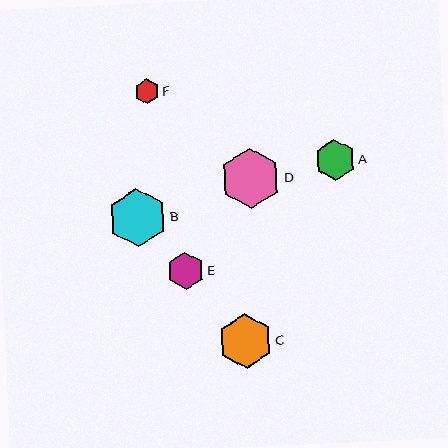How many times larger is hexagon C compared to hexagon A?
Hexagon C is approximately 1.3 times the size of hexagon A.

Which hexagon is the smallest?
Hexagon F is the smallest with a size of approximately 24 pixels.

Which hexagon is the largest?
Hexagon D is the largest with a size of approximately 60 pixels.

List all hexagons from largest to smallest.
From largest to smallest: D, B, C, A, E, F.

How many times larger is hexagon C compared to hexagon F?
Hexagon C is approximately 2.2 times the size of hexagon F.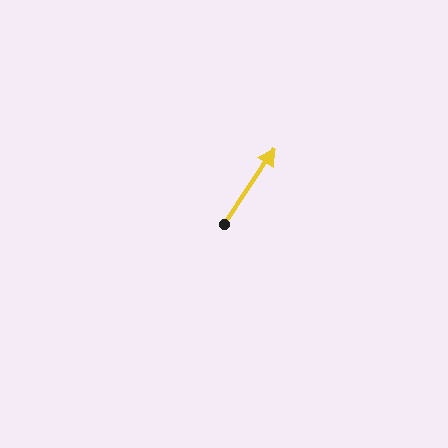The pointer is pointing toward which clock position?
Roughly 1 o'clock.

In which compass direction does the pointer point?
Northeast.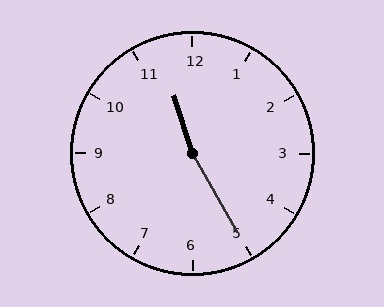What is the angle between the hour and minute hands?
Approximately 168 degrees.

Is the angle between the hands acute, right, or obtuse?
It is obtuse.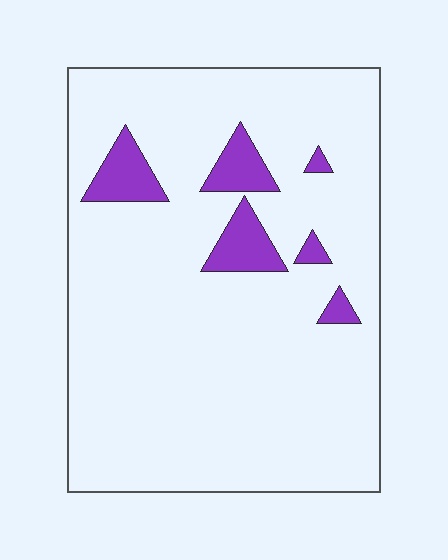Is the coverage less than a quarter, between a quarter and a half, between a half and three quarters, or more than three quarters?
Less than a quarter.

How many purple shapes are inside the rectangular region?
6.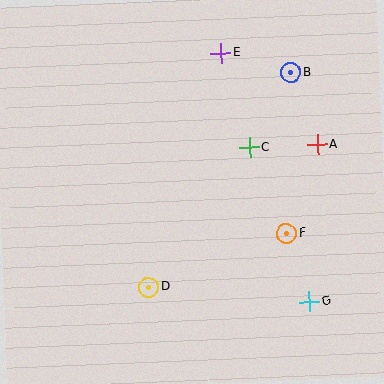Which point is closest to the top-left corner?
Point E is closest to the top-left corner.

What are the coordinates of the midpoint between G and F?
The midpoint between G and F is at (298, 268).